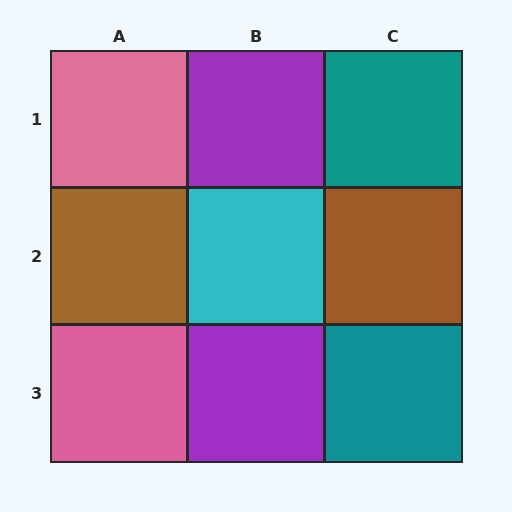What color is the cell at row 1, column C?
Teal.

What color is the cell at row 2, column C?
Brown.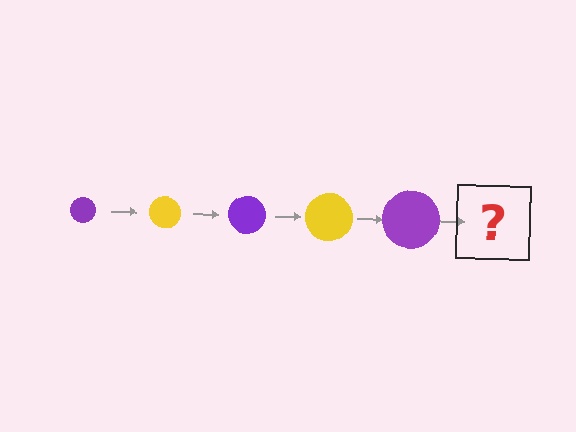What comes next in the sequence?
The next element should be a yellow circle, larger than the previous one.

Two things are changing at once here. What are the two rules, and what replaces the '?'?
The two rules are that the circle grows larger each step and the color cycles through purple and yellow. The '?' should be a yellow circle, larger than the previous one.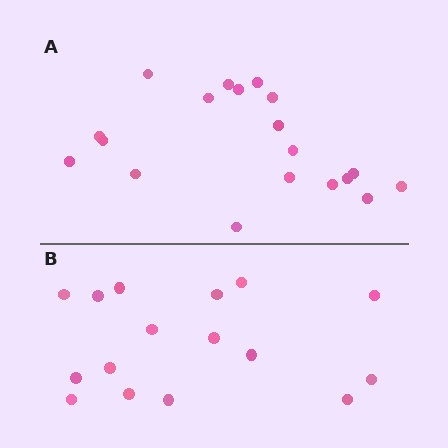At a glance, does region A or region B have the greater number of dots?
Region A (the top region) has more dots.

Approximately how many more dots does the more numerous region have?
Region A has just a few more — roughly 2 or 3 more dots than region B.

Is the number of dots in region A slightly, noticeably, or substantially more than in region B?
Region A has only slightly more — the two regions are fairly close. The ratio is roughly 1.2 to 1.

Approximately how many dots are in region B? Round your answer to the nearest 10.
About 20 dots. (The exact count is 16, which rounds to 20.)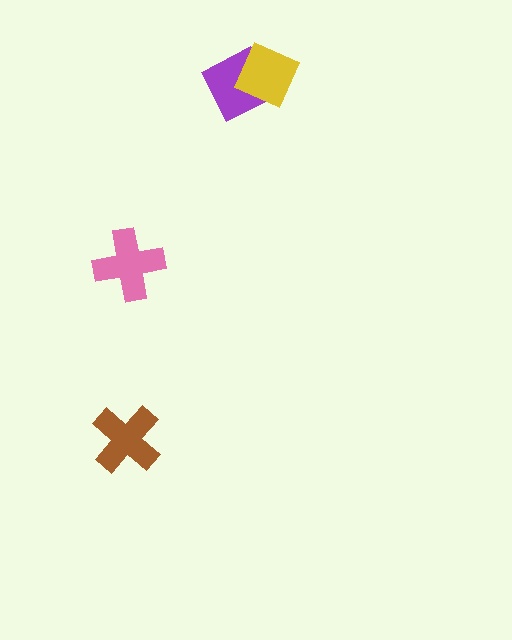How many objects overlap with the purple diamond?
1 object overlaps with the purple diamond.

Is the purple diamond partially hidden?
Yes, it is partially covered by another shape.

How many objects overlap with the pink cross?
0 objects overlap with the pink cross.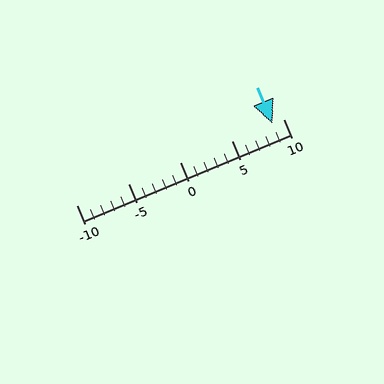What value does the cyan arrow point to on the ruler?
The cyan arrow points to approximately 9.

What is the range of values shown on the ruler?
The ruler shows values from -10 to 10.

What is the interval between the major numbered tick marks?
The major tick marks are spaced 5 units apart.